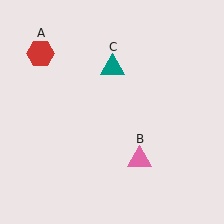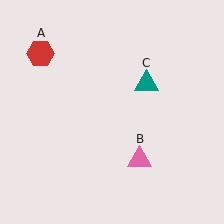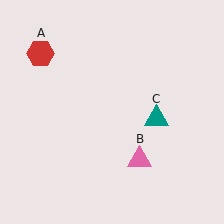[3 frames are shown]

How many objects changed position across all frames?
1 object changed position: teal triangle (object C).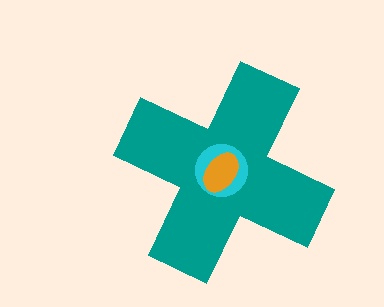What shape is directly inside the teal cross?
The cyan circle.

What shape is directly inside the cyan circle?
The orange ellipse.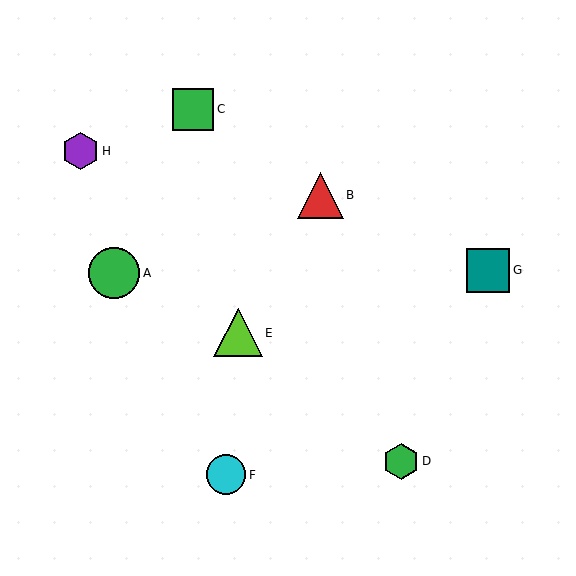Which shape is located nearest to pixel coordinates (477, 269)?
The teal square (labeled G) at (488, 270) is nearest to that location.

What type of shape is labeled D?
Shape D is a green hexagon.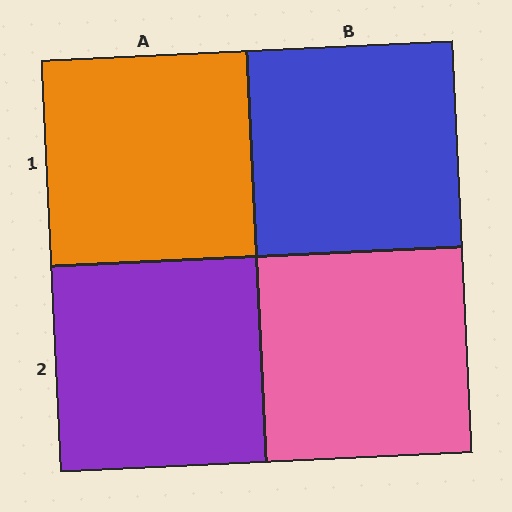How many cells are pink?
1 cell is pink.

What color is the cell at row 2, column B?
Pink.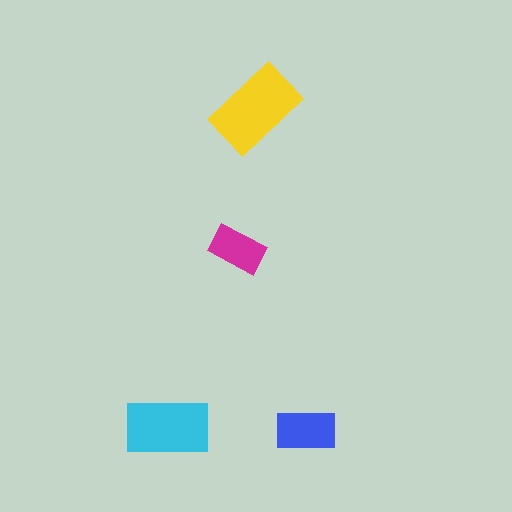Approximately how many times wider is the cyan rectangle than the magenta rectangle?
About 1.5 times wider.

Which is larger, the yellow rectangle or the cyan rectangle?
The yellow one.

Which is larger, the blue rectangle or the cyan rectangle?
The cyan one.